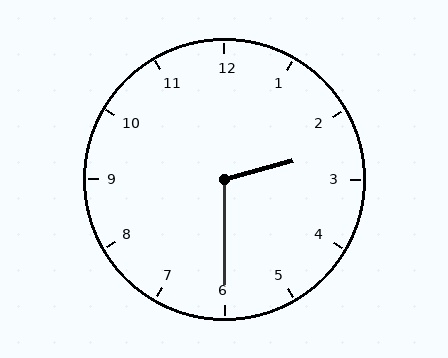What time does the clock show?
2:30.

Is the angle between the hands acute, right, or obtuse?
It is obtuse.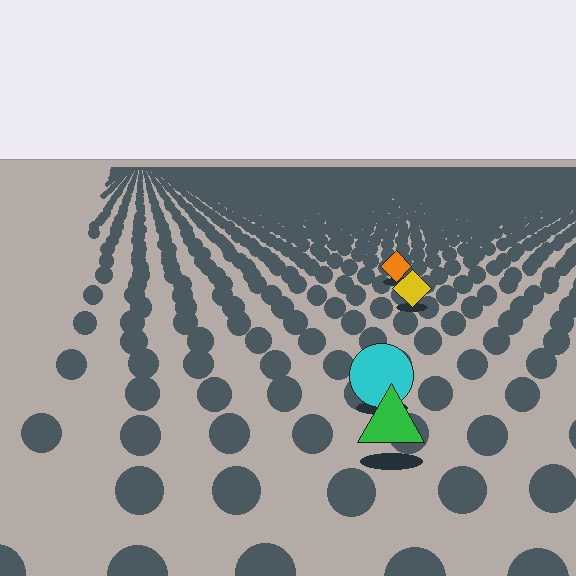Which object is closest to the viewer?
The green triangle is closest. The texture marks near it are larger and more spread out.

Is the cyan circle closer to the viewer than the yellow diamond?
Yes. The cyan circle is closer — you can tell from the texture gradient: the ground texture is coarser near it.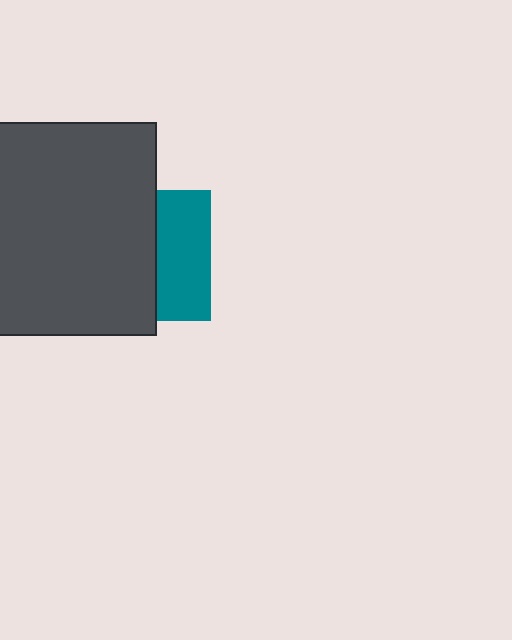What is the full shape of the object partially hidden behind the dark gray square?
The partially hidden object is a teal square.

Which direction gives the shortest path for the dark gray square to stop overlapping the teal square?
Moving left gives the shortest separation.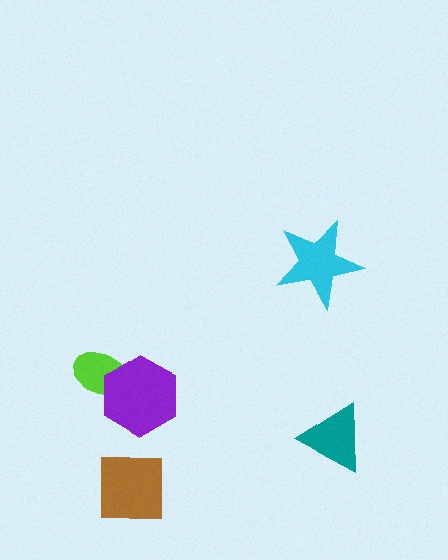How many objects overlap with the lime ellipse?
1 object overlaps with the lime ellipse.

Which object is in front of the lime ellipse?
The purple hexagon is in front of the lime ellipse.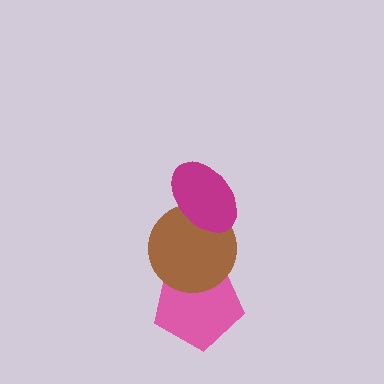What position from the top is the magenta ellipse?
The magenta ellipse is 1st from the top.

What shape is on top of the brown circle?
The magenta ellipse is on top of the brown circle.